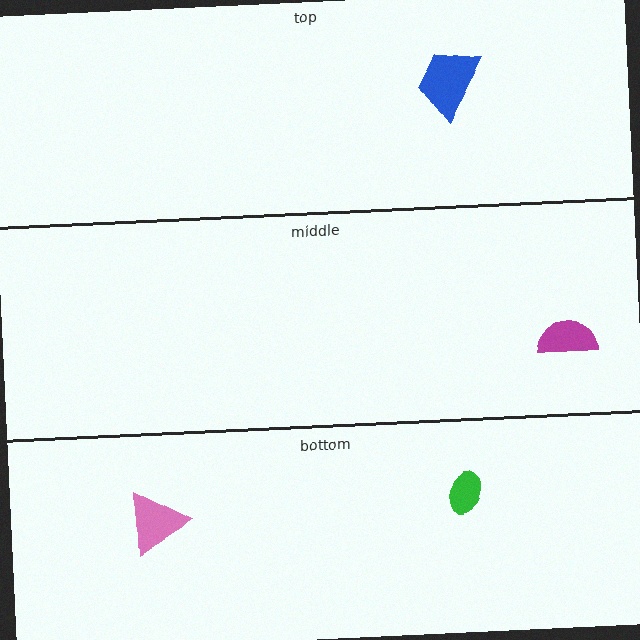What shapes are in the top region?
The blue trapezoid.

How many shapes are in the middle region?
1.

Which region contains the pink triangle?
The bottom region.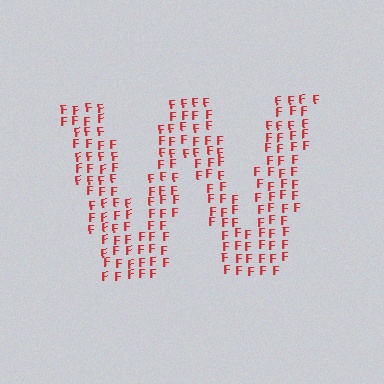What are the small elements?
The small elements are letter F's.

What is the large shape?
The large shape is the letter W.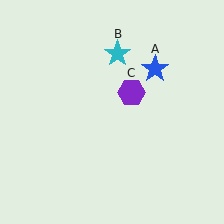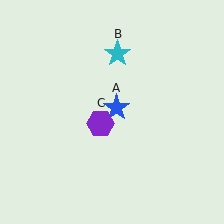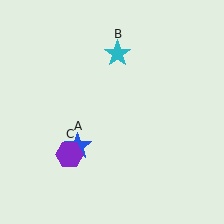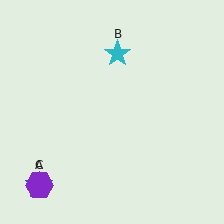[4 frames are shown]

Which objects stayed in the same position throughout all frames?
Cyan star (object B) remained stationary.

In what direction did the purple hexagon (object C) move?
The purple hexagon (object C) moved down and to the left.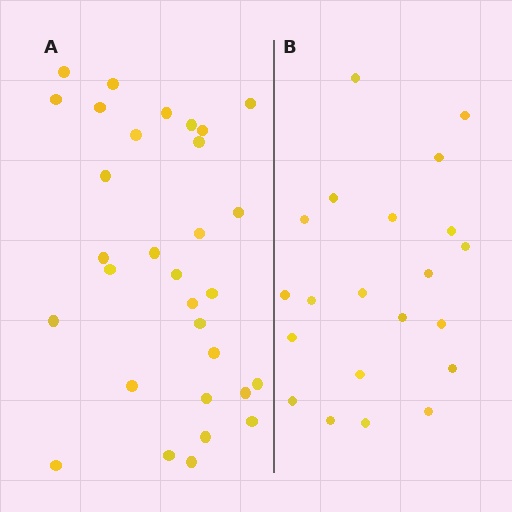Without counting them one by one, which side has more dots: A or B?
Region A (the left region) has more dots.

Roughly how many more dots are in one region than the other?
Region A has roughly 10 or so more dots than region B.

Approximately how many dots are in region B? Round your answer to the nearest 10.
About 20 dots. (The exact count is 21, which rounds to 20.)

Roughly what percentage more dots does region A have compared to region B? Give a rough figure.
About 50% more.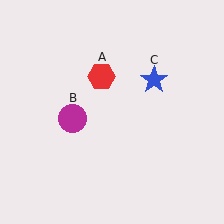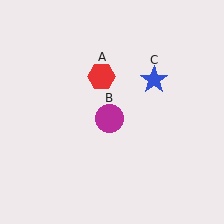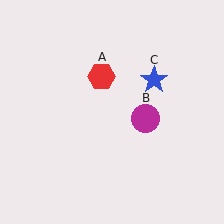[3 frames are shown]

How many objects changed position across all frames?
1 object changed position: magenta circle (object B).